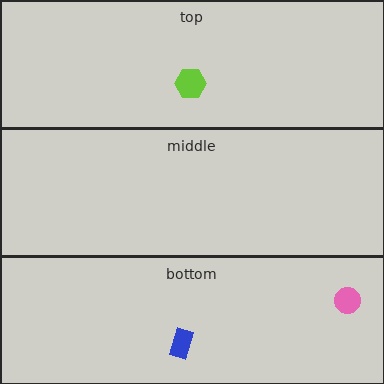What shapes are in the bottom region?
The pink circle, the blue rectangle.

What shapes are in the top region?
The lime hexagon.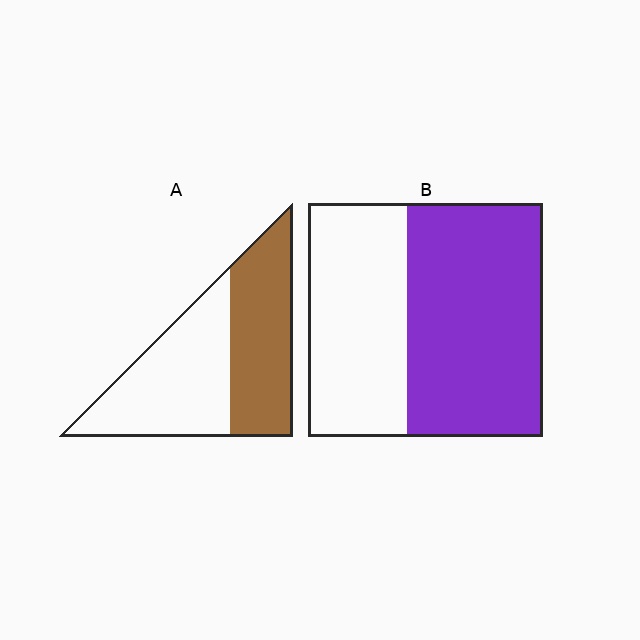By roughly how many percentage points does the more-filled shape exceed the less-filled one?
By roughly 10 percentage points (B over A).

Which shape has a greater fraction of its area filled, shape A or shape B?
Shape B.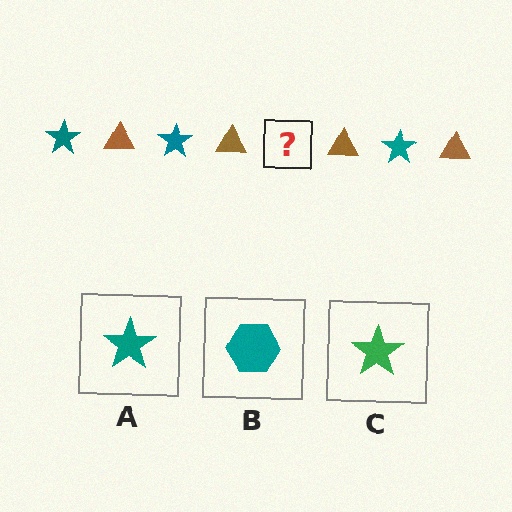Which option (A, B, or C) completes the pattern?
A.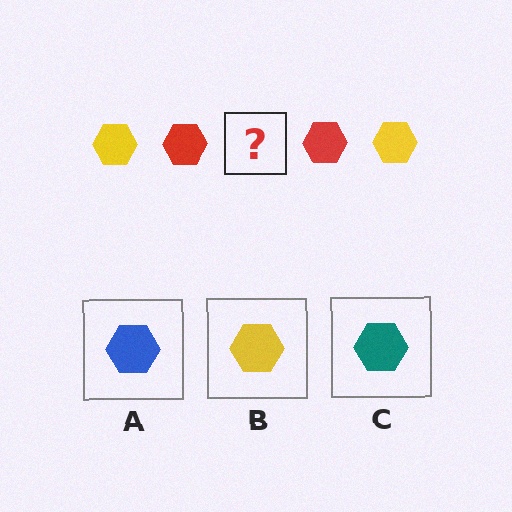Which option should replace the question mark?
Option B.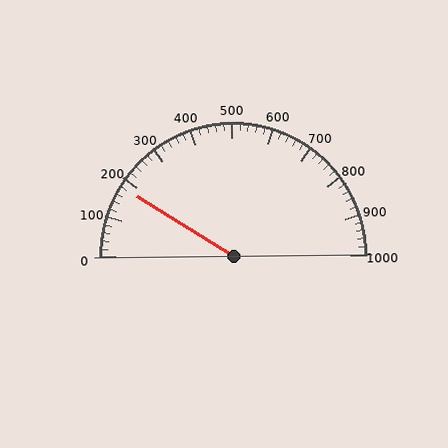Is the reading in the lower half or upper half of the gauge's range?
The reading is in the lower half of the range (0 to 1000).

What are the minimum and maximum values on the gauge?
The gauge ranges from 0 to 1000.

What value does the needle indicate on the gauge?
The needle indicates approximately 180.